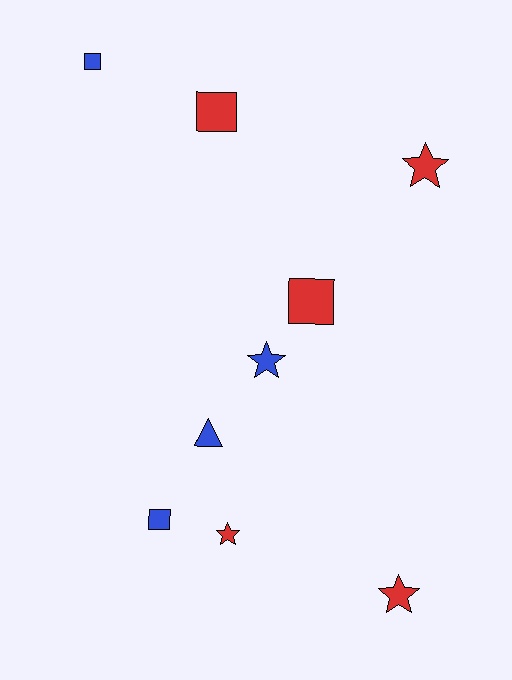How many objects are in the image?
There are 9 objects.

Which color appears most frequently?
Red, with 5 objects.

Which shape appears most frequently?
Square, with 4 objects.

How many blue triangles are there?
There is 1 blue triangle.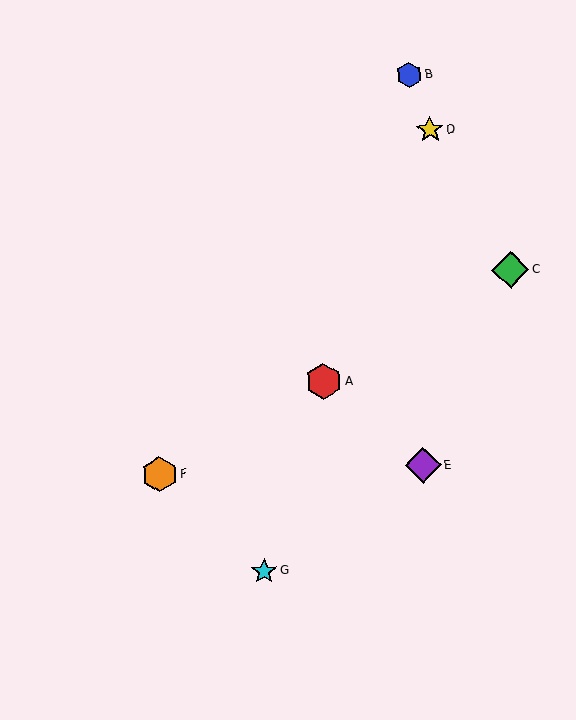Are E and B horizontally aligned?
No, E is at y≈466 and B is at y≈75.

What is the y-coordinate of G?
Object G is at y≈571.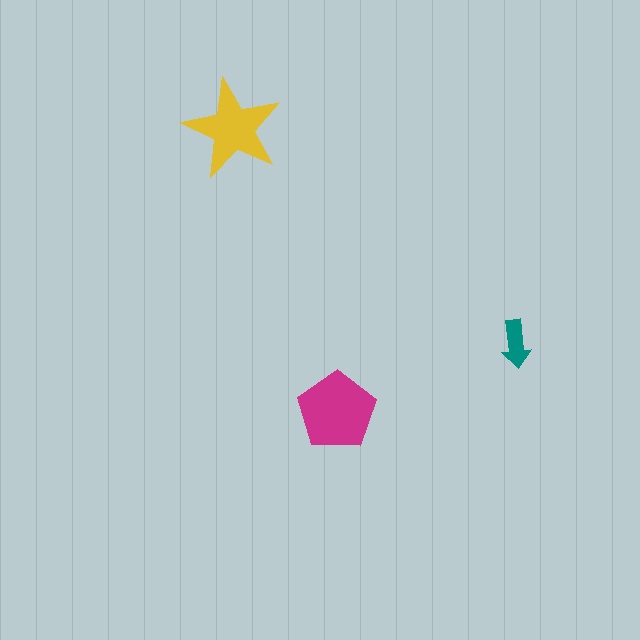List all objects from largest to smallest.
The magenta pentagon, the yellow star, the teal arrow.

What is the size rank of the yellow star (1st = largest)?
2nd.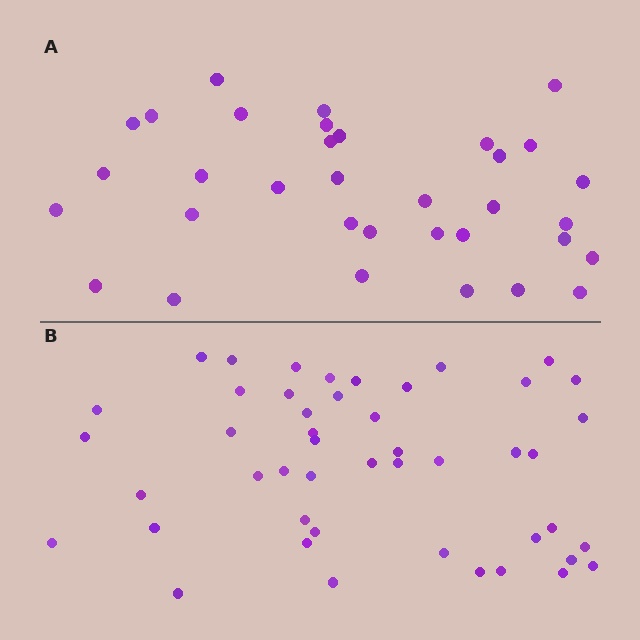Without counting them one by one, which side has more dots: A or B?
Region B (the bottom region) has more dots.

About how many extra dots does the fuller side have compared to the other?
Region B has approximately 15 more dots than region A.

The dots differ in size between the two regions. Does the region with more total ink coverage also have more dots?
No. Region A has more total ink coverage because its dots are larger, but region B actually contains more individual dots. Total area can be misleading — the number of items is what matters here.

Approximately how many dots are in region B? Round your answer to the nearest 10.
About 50 dots. (The exact count is 47, which rounds to 50.)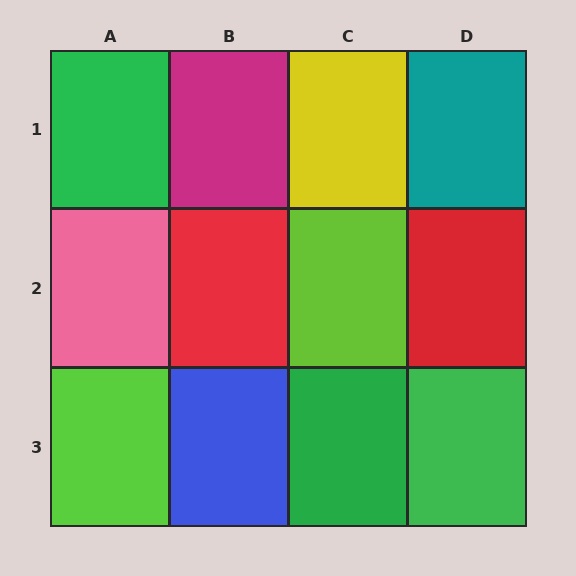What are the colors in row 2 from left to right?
Pink, red, lime, red.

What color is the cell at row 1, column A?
Green.